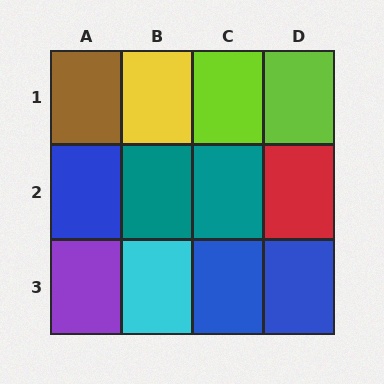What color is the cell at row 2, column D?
Red.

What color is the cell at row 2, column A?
Blue.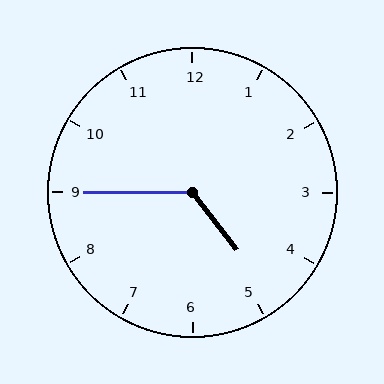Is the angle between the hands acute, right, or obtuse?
It is obtuse.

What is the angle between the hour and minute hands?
Approximately 128 degrees.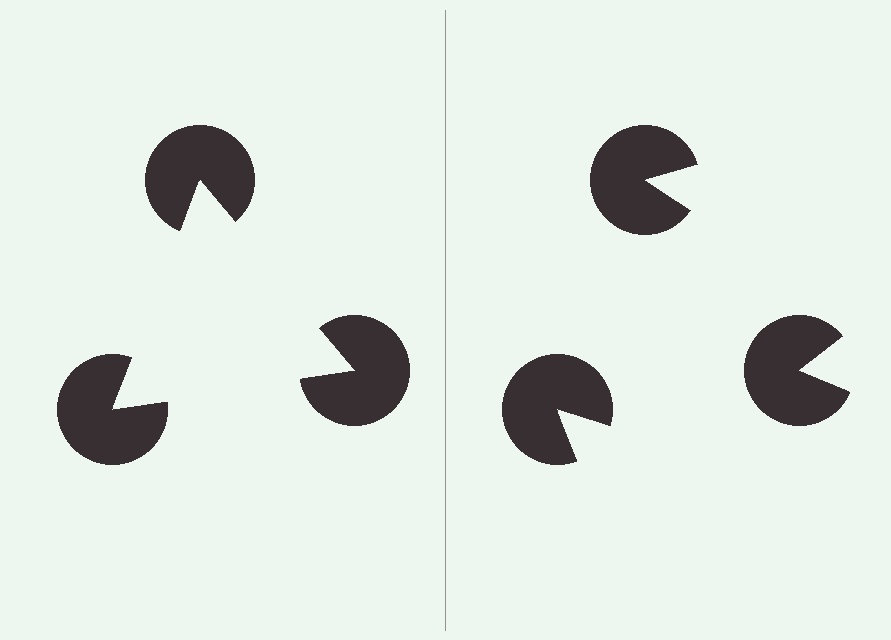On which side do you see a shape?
An illusory triangle appears on the left side. On the right side the wedge cuts are rotated, so no coherent shape forms.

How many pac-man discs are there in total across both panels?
6 — 3 on each side.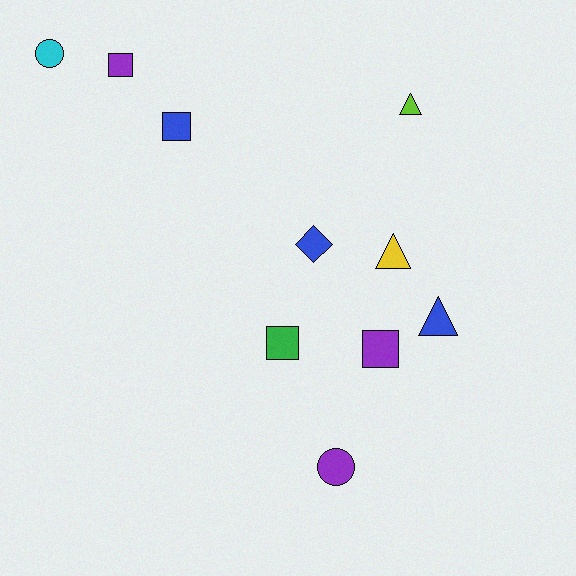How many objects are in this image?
There are 10 objects.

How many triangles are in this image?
There are 3 triangles.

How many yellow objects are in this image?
There is 1 yellow object.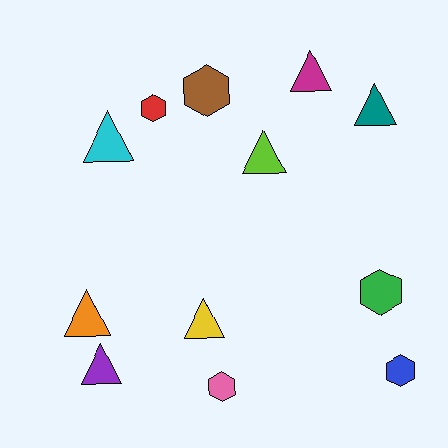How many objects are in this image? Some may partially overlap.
There are 12 objects.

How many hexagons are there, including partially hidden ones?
There are 5 hexagons.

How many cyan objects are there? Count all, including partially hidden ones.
There is 1 cyan object.